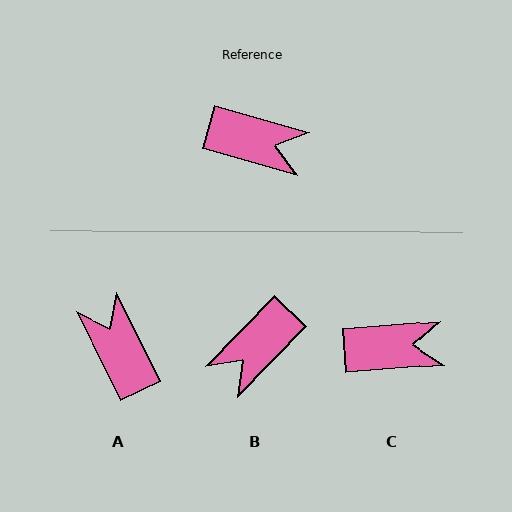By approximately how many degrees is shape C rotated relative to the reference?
Approximately 20 degrees counter-clockwise.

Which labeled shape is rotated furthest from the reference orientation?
A, about 132 degrees away.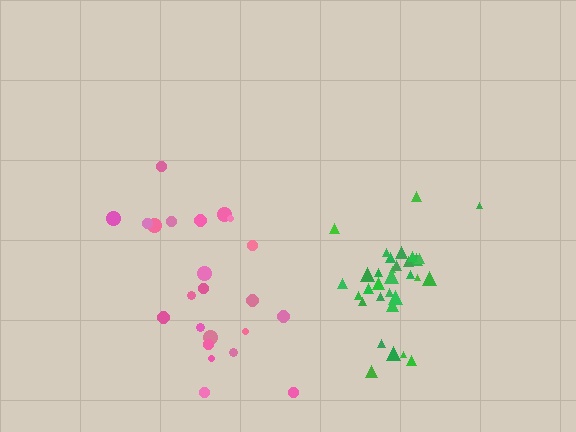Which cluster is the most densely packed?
Green.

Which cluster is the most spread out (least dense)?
Pink.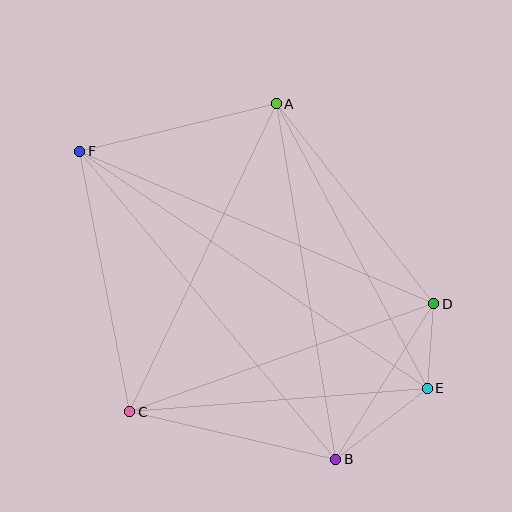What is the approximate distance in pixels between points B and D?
The distance between B and D is approximately 184 pixels.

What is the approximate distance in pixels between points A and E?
The distance between A and E is approximately 322 pixels.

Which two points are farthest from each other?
Points E and F are farthest from each other.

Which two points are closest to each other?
Points D and E are closest to each other.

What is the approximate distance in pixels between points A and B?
The distance between A and B is approximately 361 pixels.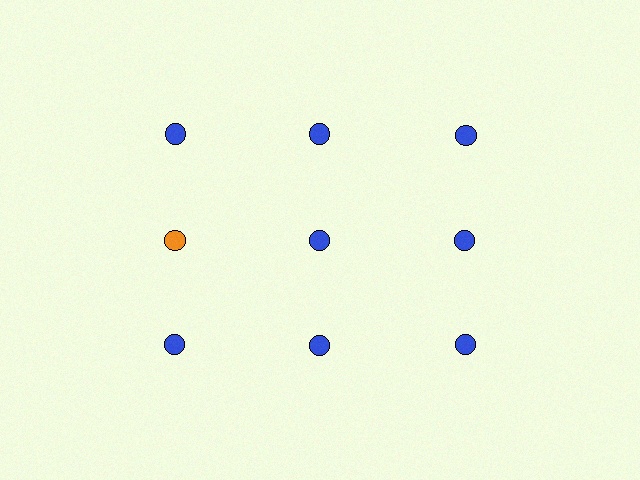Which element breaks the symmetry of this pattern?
The orange circle in the second row, leftmost column breaks the symmetry. All other shapes are blue circles.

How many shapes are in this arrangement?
There are 9 shapes arranged in a grid pattern.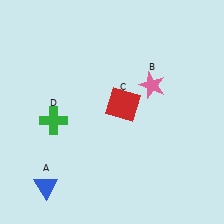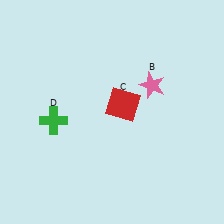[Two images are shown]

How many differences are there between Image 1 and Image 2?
There is 1 difference between the two images.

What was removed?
The blue triangle (A) was removed in Image 2.